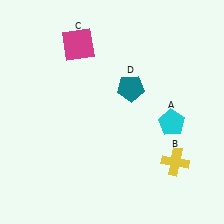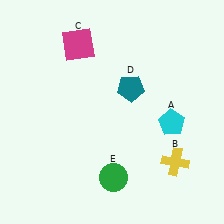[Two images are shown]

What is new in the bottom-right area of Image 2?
A green circle (E) was added in the bottom-right area of Image 2.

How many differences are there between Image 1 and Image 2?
There is 1 difference between the two images.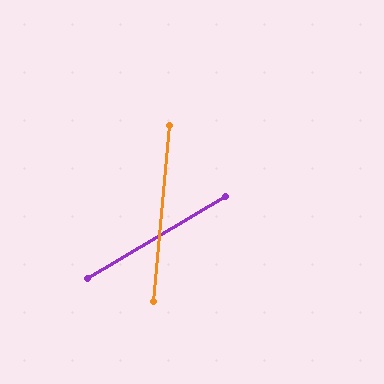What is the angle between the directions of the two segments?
Approximately 54 degrees.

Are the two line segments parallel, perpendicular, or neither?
Neither parallel nor perpendicular — they differ by about 54°.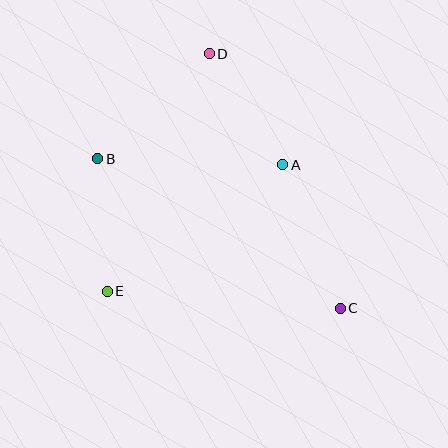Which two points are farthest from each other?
Points C and D are farthest from each other.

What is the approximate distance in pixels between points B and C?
The distance between B and C is approximately 285 pixels.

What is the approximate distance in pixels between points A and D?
The distance between A and D is approximately 133 pixels.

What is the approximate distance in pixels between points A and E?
The distance between A and E is approximately 216 pixels.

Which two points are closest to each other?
Points B and E are closest to each other.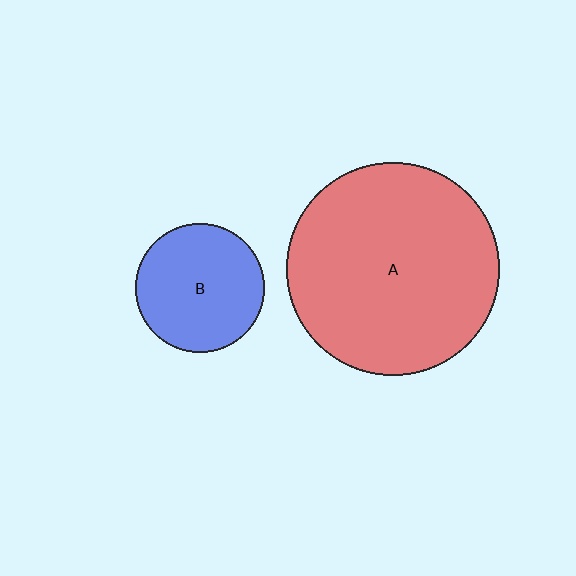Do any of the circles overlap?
No, none of the circles overlap.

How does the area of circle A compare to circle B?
Approximately 2.7 times.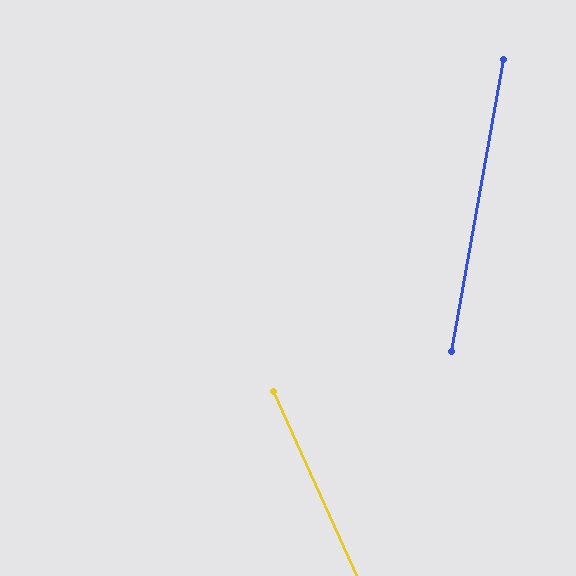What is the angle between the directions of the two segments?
Approximately 34 degrees.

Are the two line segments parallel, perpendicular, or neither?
Neither parallel nor perpendicular — they differ by about 34°.